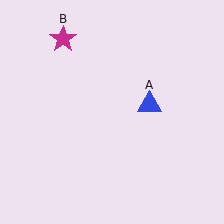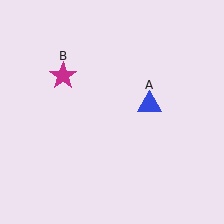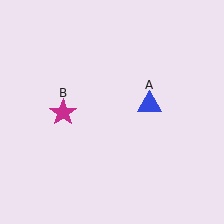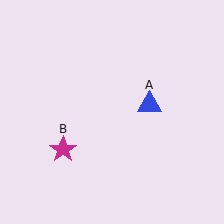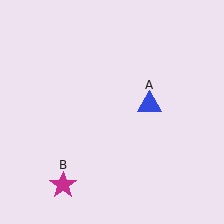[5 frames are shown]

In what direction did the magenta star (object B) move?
The magenta star (object B) moved down.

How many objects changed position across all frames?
1 object changed position: magenta star (object B).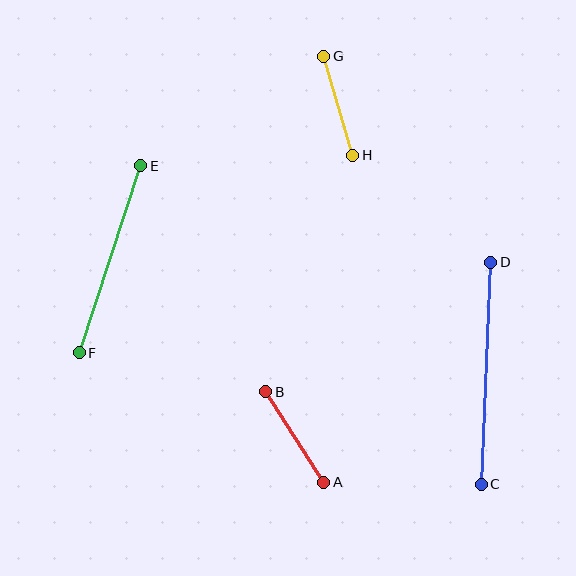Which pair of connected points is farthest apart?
Points C and D are farthest apart.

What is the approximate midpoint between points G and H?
The midpoint is at approximately (338, 106) pixels.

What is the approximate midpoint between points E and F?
The midpoint is at approximately (110, 259) pixels.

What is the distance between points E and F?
The distance is approximately 197 pixels.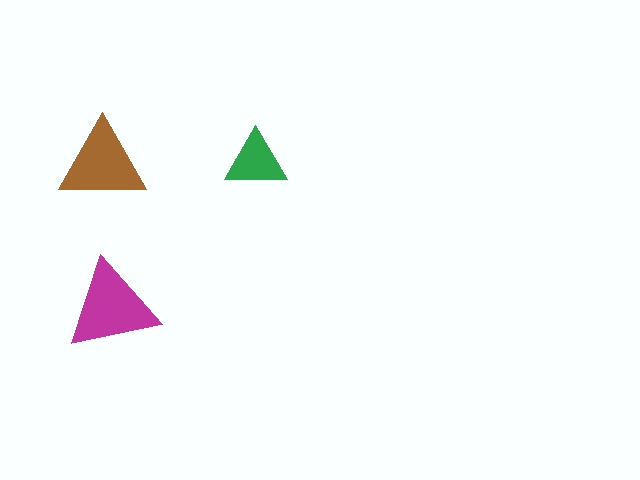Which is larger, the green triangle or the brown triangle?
The brown one.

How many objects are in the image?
There are 3 objects in the image.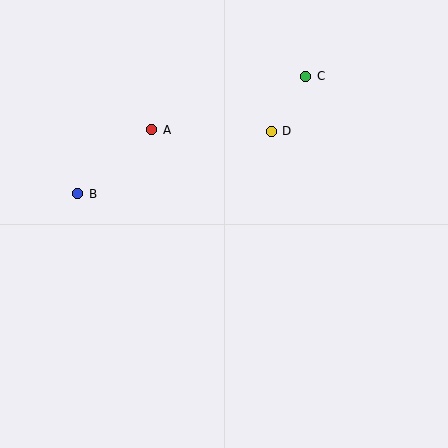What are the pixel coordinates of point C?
Point C is at (306, 76).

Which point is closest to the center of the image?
Point D at (271, 131) is closest to the center.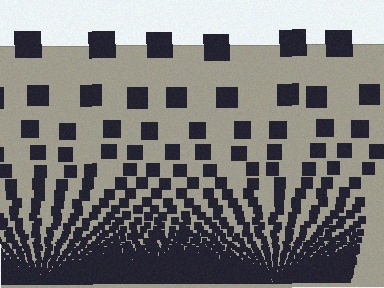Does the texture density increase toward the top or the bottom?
Density increases toward the bottom.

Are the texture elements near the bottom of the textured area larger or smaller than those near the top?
Smaller. The gradient is inverted — elements near the bottom are smaller and denser.